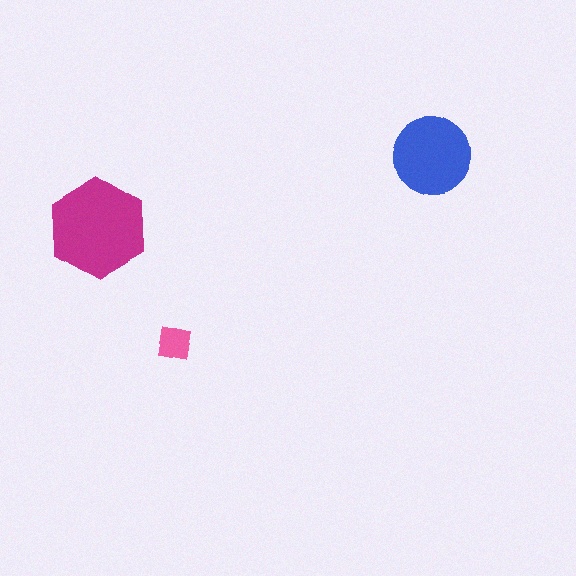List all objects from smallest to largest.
The pink square, the blue circle, the magenta hexagon.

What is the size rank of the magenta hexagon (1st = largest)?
1st.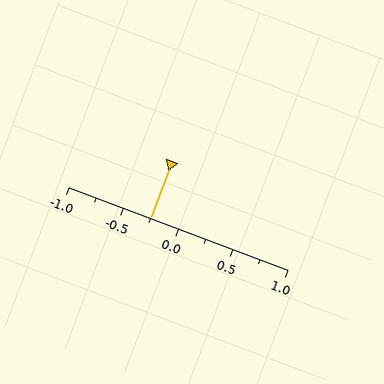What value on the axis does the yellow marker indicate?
The marker indicates approximately -0.25.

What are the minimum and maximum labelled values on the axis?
The axis runs from -1.0 to 1.0.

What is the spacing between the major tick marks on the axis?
The major ticks are spaced 0.5 apart.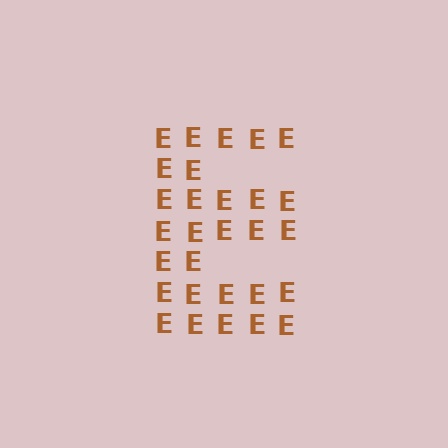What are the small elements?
The small elements are letter E's.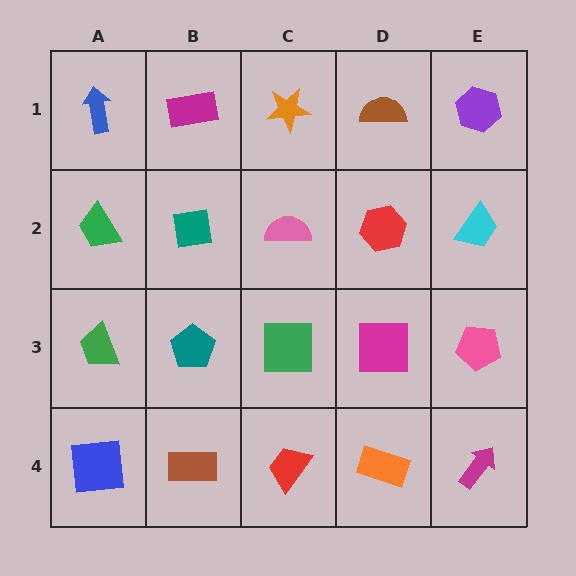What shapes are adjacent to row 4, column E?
A pink pentagon (row 3, column E), an orange rectangle (row 4, column D).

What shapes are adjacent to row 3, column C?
A pink semicircle (row 2, column C), a red trapezoid (row 4, column C), a teal pentagon (row 3, column B), a magenta square (row 3, column D).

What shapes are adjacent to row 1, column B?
A teal square (row 2, column B), a blue arrow (row 1, column A), an orange star (row 1, column C).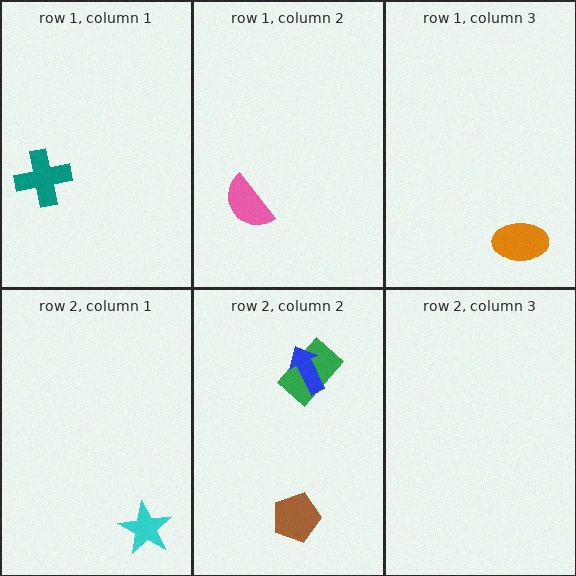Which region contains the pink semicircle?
The row 1, column 2 region.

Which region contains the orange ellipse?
The row 1, column 3 region.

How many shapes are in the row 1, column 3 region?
1.